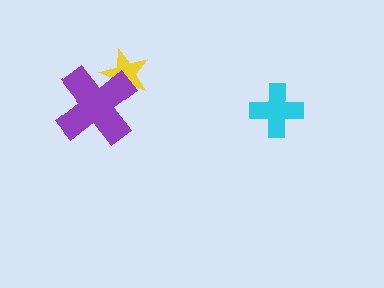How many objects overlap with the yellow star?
1 object overlaps with the yellow star.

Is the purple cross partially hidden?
No, no other shape covers it.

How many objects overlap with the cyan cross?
0 objects overlap with the cyan cross.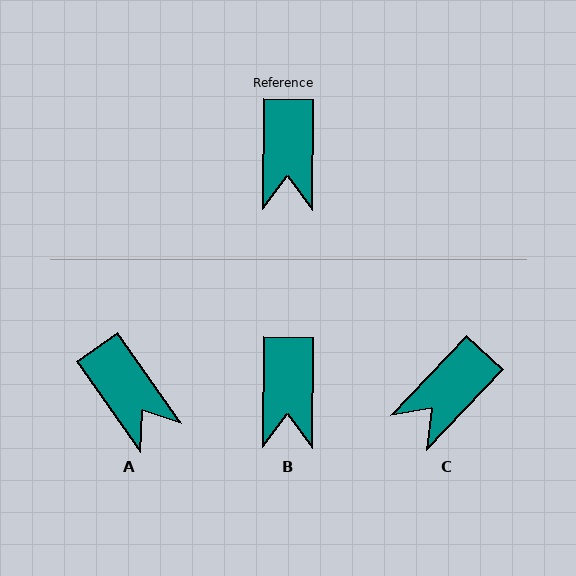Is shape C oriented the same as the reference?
No, it is off by about 42 degrees.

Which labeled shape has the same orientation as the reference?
B.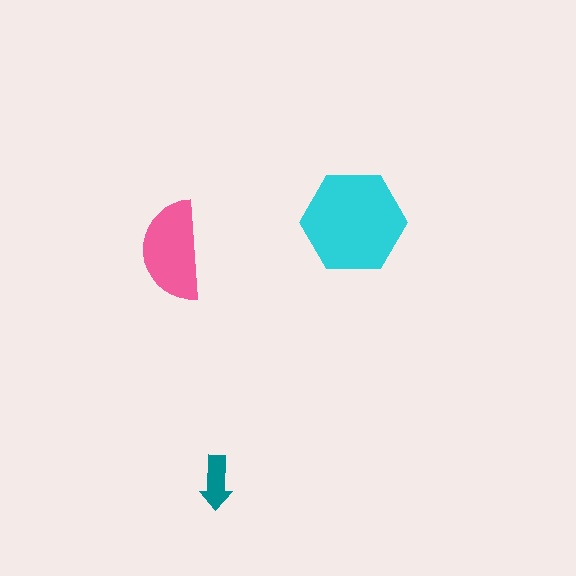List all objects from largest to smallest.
The cyan hexagon, the pink semicircle, the teal arrow.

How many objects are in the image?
There are 3 objects in the image.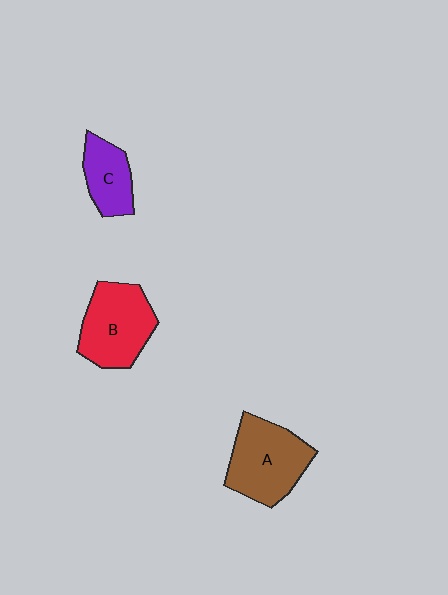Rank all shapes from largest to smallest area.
From largest to smallest: A (brown), B (red), C (purple).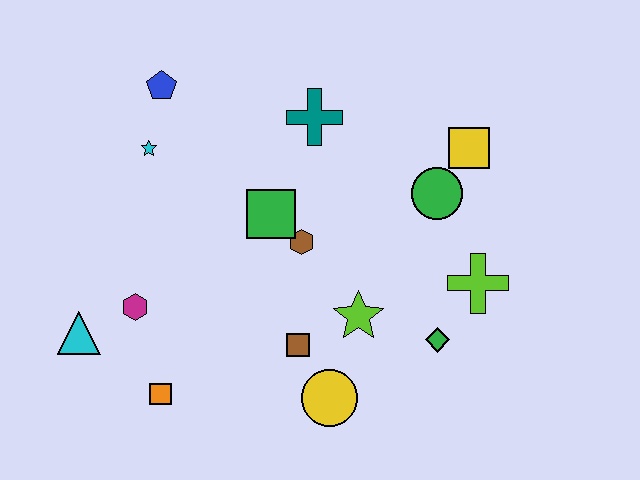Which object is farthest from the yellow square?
The cyan triangle is farthest from the yellow square.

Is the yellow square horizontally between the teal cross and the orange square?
No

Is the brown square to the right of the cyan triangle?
Yes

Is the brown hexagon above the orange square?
Yes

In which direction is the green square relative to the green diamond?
The green square is to the left of the green diamond.